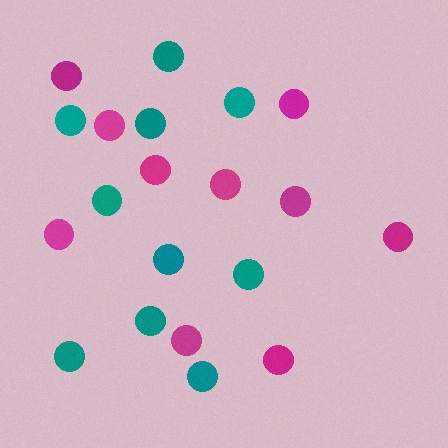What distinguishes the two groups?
There are 2 groups: one group of magenta circles (10) and one group of teal circles (10).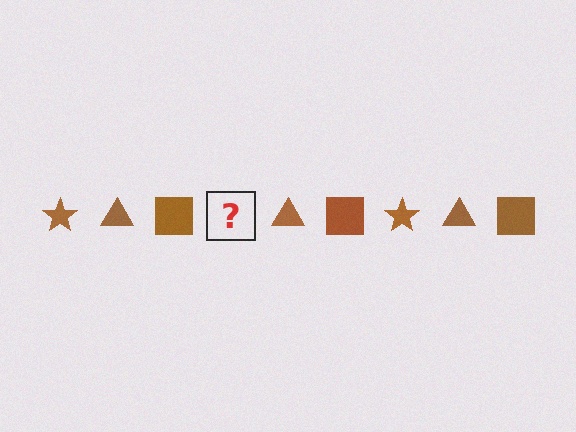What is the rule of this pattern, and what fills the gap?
The rule is that the pattern cycles through star, triangle, square shapes in brown. The gap should be filled with a brown star.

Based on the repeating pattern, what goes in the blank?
The blank should be a brown star.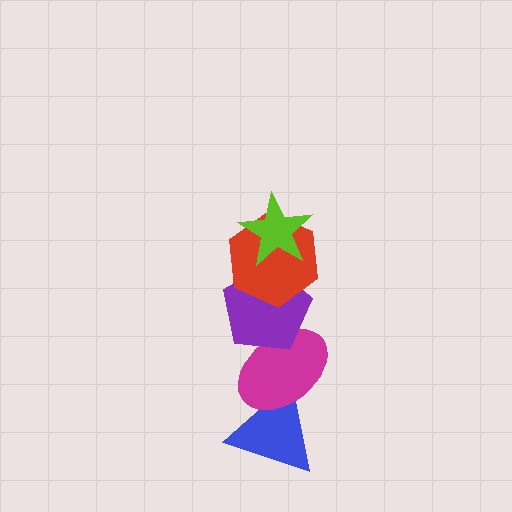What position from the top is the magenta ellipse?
The magenta ellipse is 4th from the top.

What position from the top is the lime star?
The lime star is 1st from the top.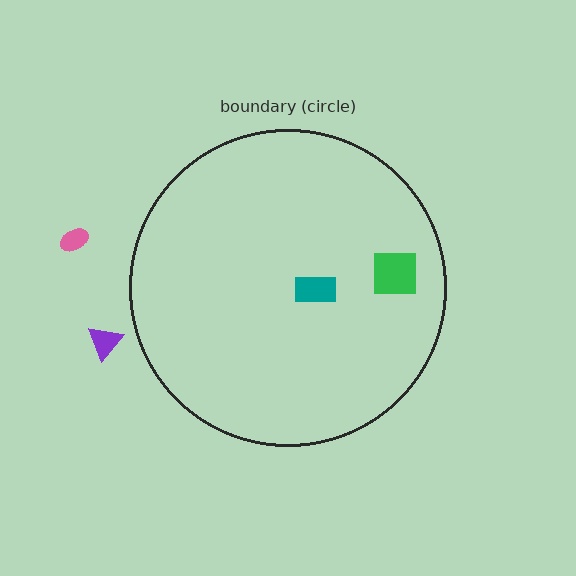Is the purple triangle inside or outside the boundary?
Outside.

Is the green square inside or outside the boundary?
Inside.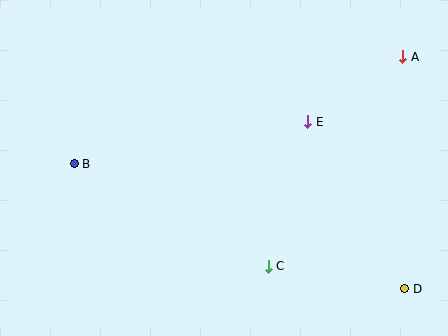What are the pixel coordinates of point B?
Point B is at (74, 164).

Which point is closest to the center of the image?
Point E at (308, 122) is closest to the center.